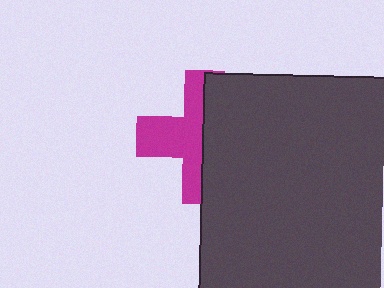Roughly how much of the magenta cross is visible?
About half of it is visible (roughly 48%).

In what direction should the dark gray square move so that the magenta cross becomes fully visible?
The dark gray square should move right. That is the shortest direction to clear the overlap and leave the magenta cross fully visible.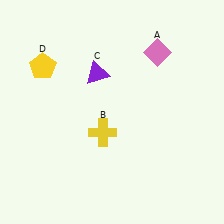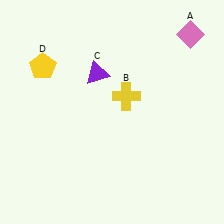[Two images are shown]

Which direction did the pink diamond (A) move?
The pink diamond (A) moved right.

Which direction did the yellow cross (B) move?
The yellow cross (B) moved up.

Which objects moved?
The objects that moved are: the pink diamond (A), the yellow cross (B).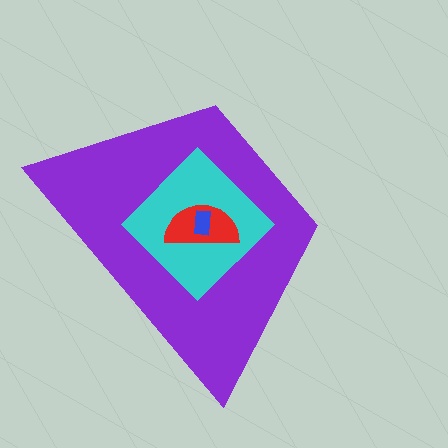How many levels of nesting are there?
4.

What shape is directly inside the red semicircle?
The blue rectangle.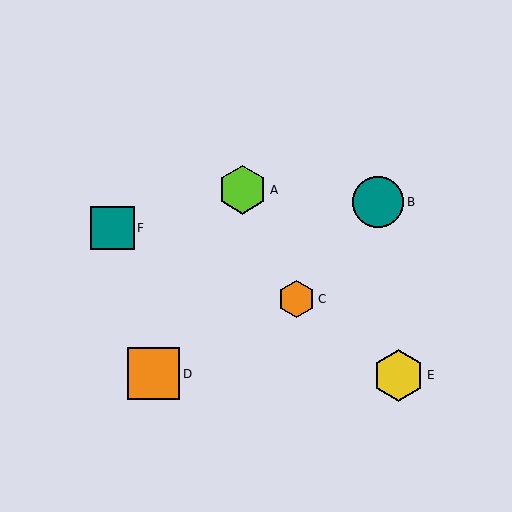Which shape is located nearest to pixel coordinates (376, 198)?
The teal circle (labeled B) at (378, 202) is nearest to that location.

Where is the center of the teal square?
The center of the teal square is at (113, 228).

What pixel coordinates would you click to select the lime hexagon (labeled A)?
Click at (243, 190) to select the lime hexagon A.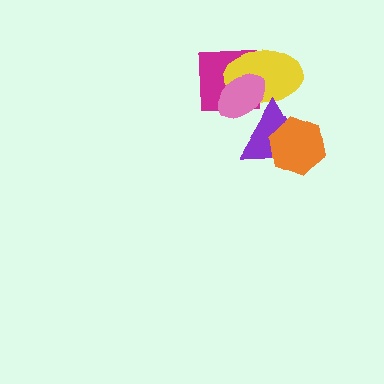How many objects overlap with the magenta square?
2 objects overlap with the magenta square.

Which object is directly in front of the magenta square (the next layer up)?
The yellow ellipse is directly in front of the magenta square.